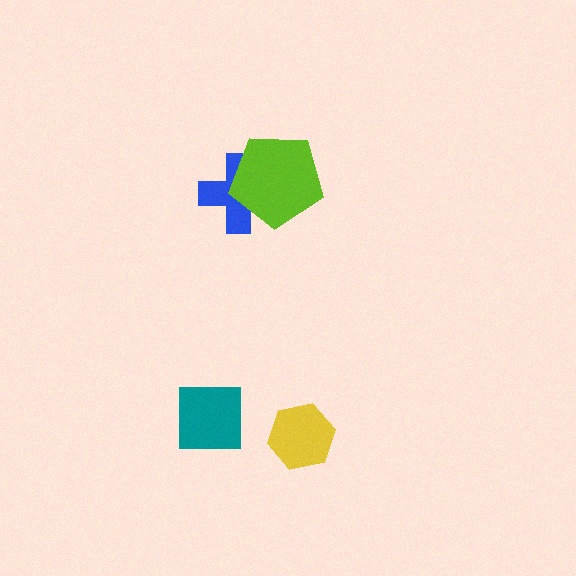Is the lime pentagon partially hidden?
No, no other shape covers it.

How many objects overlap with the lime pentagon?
1 object overlaps with the lime pentagon.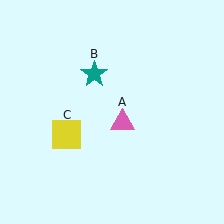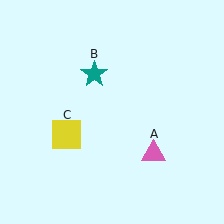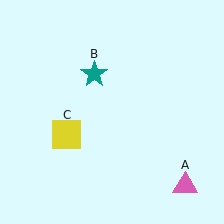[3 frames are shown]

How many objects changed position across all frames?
1 object changed position: pink triangle (object A).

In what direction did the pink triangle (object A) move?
The pink triangle (object A) moved down and to the right.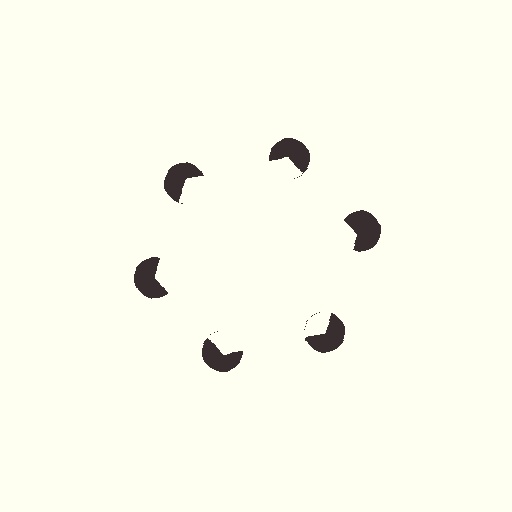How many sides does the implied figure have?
6 sides.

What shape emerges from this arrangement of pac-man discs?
An illusory hexagon — its edges are inferred from the aligned wedge cuts in the pac-man discs, not physically drawn.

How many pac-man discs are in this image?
There are 6 — one at each vertex of the illusory hexagon.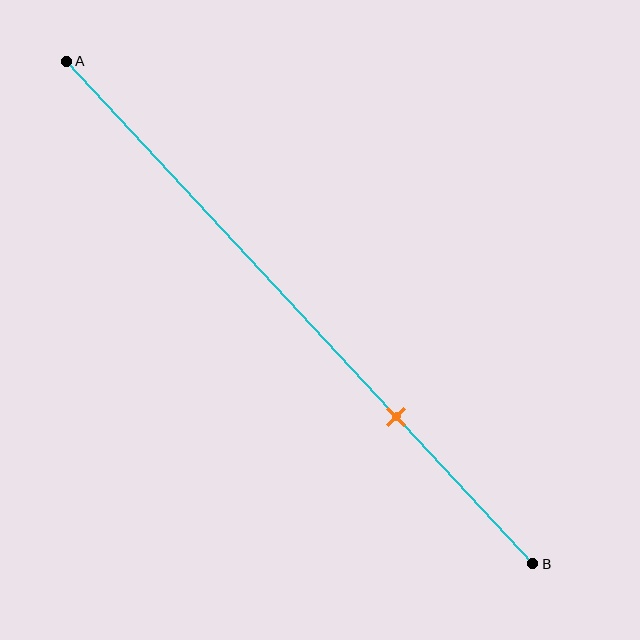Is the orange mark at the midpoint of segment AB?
No, the mark is at about 70% from A, not at the 50% midpoint.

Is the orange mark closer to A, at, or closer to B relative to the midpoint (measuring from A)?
The orange mark is closer to point B than the midpoint of segment AB.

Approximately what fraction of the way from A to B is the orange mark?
The orange mark is approximately 70% of the way from A to B.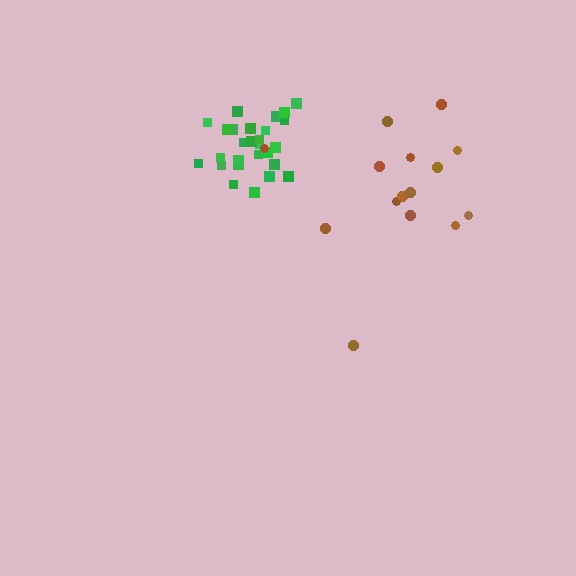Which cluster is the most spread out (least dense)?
Brown.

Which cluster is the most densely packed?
Green.